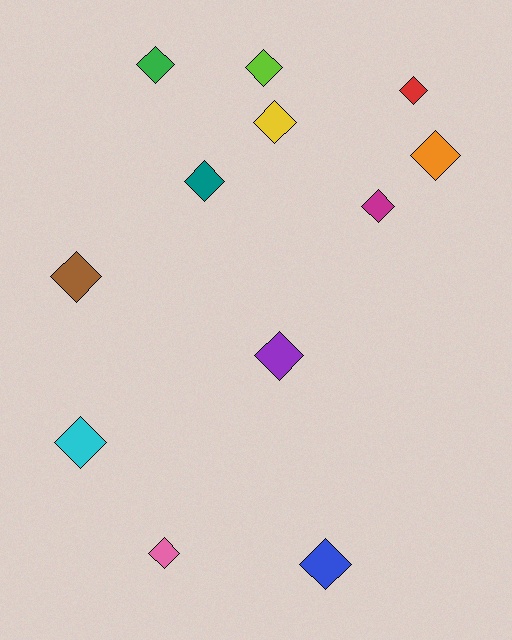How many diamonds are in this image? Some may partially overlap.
There are 12 diamonds.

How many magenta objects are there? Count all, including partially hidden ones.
There is 1 magenta object.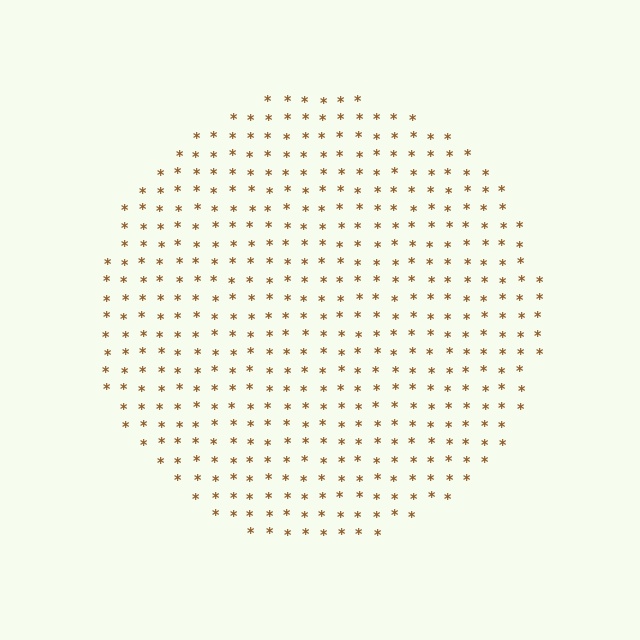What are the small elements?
The small elements are asterisks.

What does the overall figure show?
The overall figure shows a circle.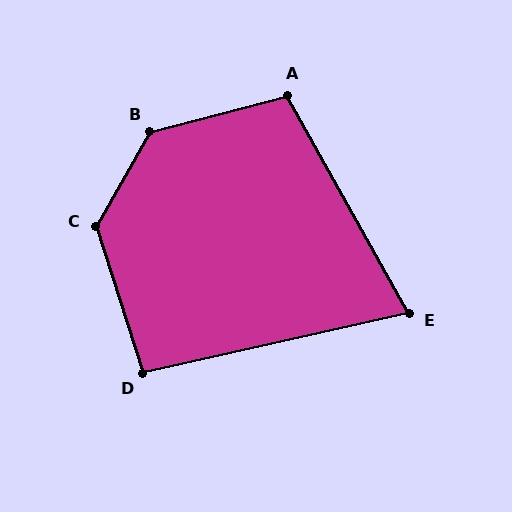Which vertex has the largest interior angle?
B, at approximately 135 degrees.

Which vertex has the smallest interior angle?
E, at approximately 74 degrees.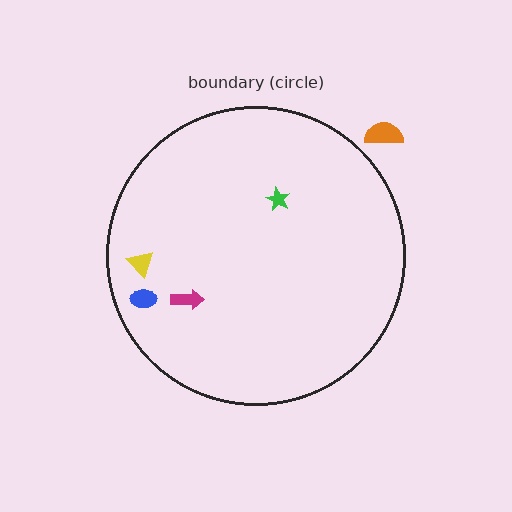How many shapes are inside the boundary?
4 inside, 1 outside.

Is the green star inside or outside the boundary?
Inside.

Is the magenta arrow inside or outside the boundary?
Inside.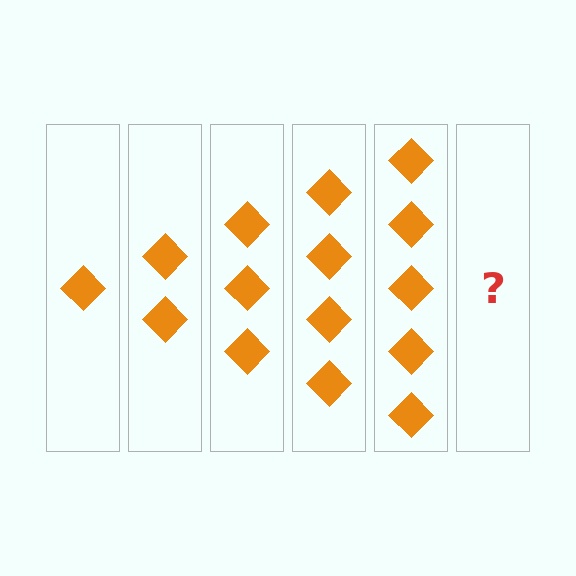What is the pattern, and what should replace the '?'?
The pattern is that each step adds one more diamond. The '?' should be 6 diamonds.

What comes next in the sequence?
The next element should be 6 diamonds.